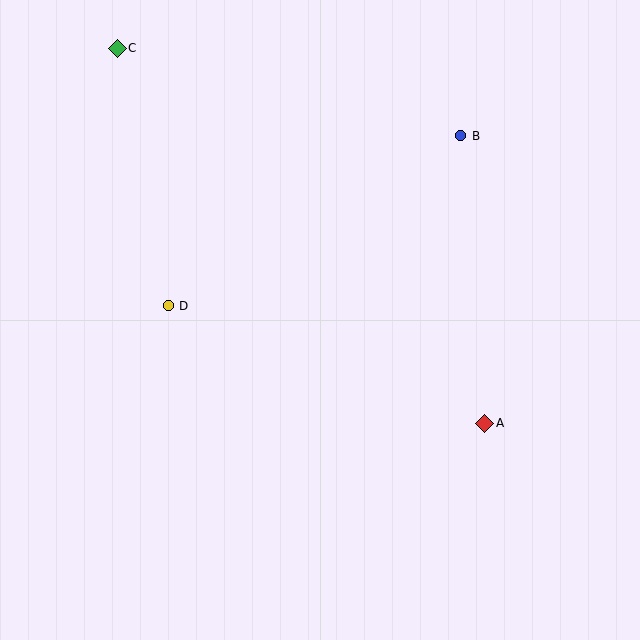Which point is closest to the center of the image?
Point D at (168, 306) is closest to the center.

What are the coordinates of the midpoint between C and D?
The midpoint between C and D is at (143, 177).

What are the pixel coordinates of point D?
Point D is at (168, 306).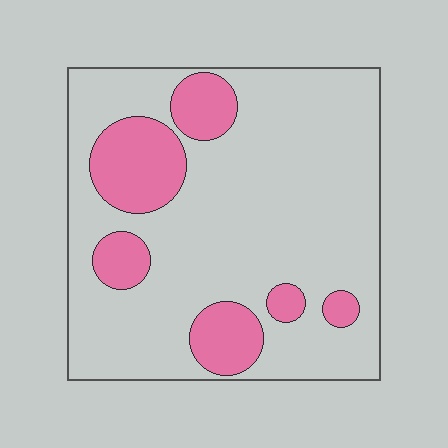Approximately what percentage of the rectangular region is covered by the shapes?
Approximately 20%.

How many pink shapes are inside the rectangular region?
6.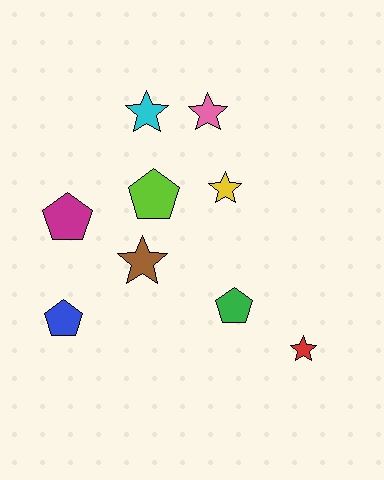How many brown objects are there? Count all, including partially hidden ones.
There is 1 brown object.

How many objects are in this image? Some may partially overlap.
There are 9 objects.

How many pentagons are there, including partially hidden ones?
There are 4 pentagons.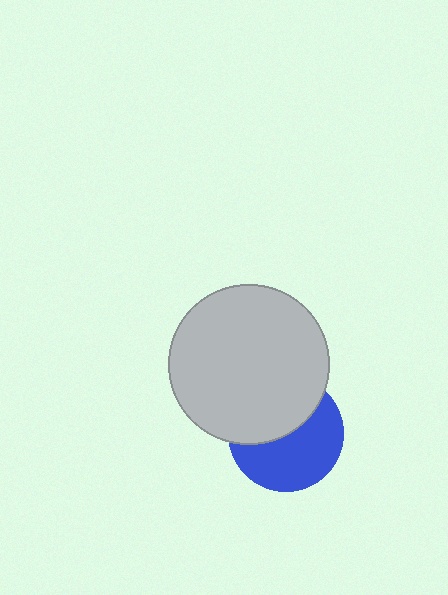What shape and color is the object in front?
The object in front is a light gray circle.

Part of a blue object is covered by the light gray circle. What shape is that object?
It is a circle.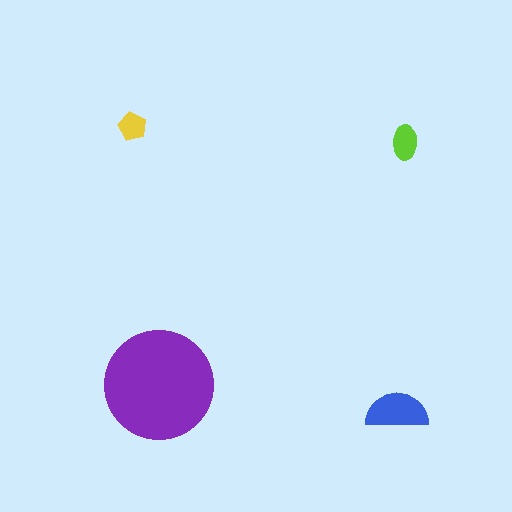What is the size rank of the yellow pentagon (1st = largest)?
4th.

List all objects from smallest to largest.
The yellow pentagon, the lime ellipse, the blue semicircle, the purple circle.